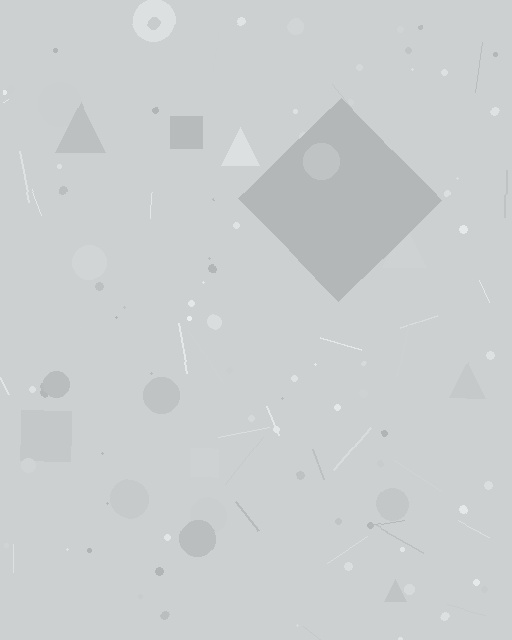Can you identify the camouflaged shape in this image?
The camouflaged shape is a diamond.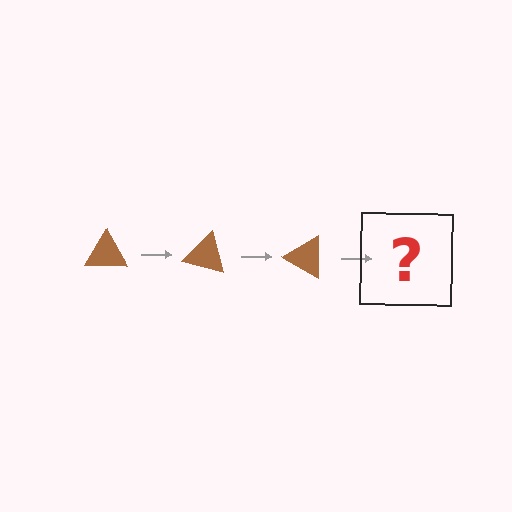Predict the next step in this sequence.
The next step is a brown triangle rotated 45 degrees.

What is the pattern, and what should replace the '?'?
The pattern is that the triangle rotates 15 degrees each step. The '?' should be a brown triangle rotated 45 degrees.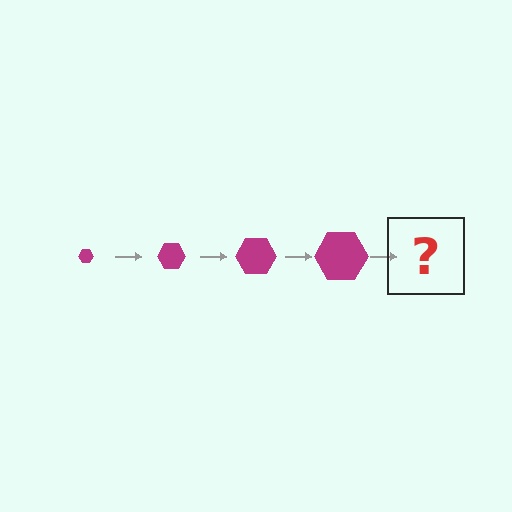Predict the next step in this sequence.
The next step is a magenta hexagon, larger than the previous one.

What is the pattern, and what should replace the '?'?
The pattern is that the hexagon gets progressively larger each step. The '?' should be a magenta hexagon, larger than the previous one.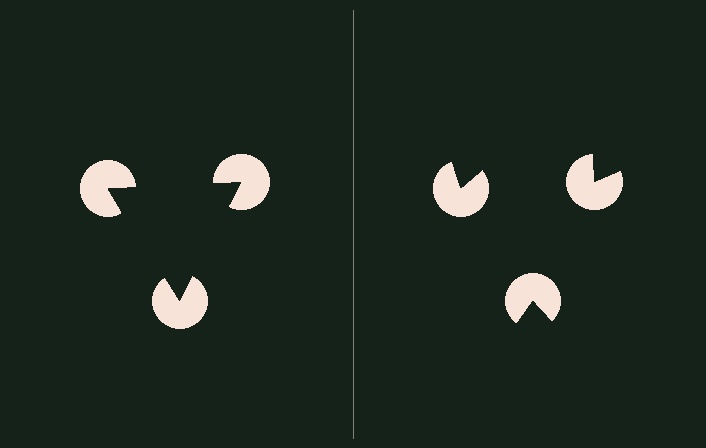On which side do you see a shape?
An illusory triangle appears on the left side. On the right side the wedge cuts are rotated, so no coherent shape forms.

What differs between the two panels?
The pac-man discs are positioned identically on both sides; only the wedge orientations differ. On the left they align to a triangle; on the right they are misaligned.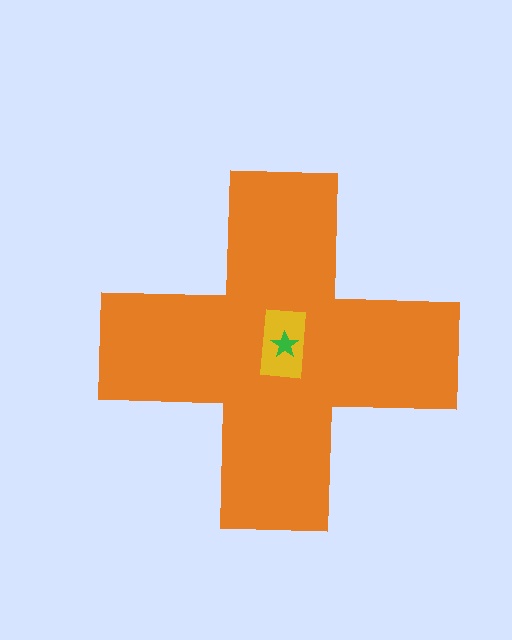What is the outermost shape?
The orange cross.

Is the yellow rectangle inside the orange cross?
Yes.